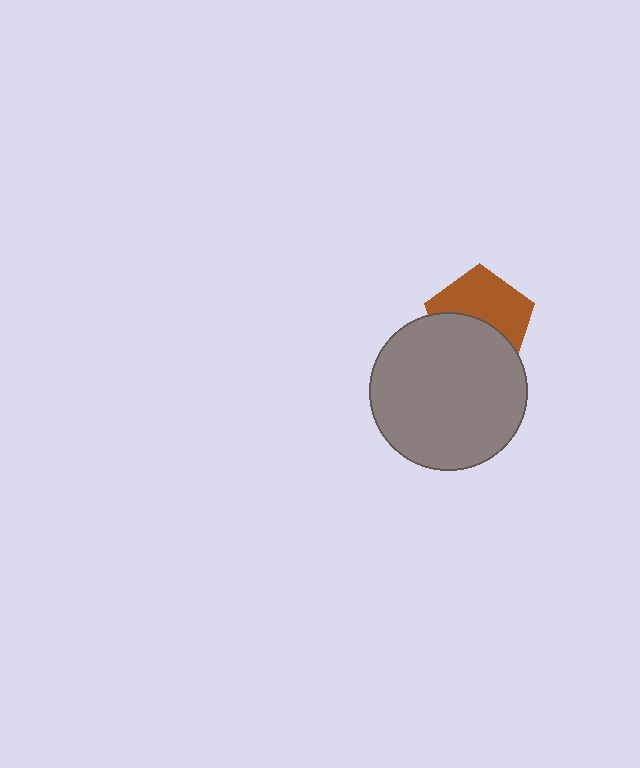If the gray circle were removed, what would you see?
You would see the complete brown pentagon.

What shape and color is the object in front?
The object in front is a gray circle.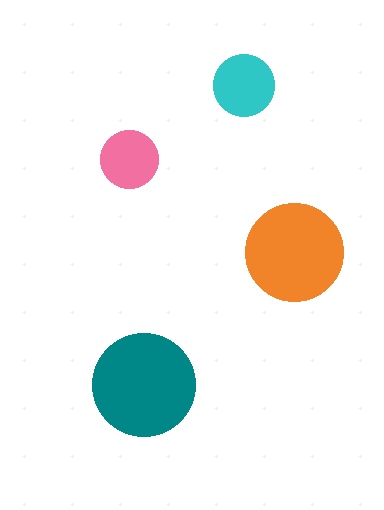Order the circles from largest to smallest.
the teal one, the orange one, the cyan one, the pink one.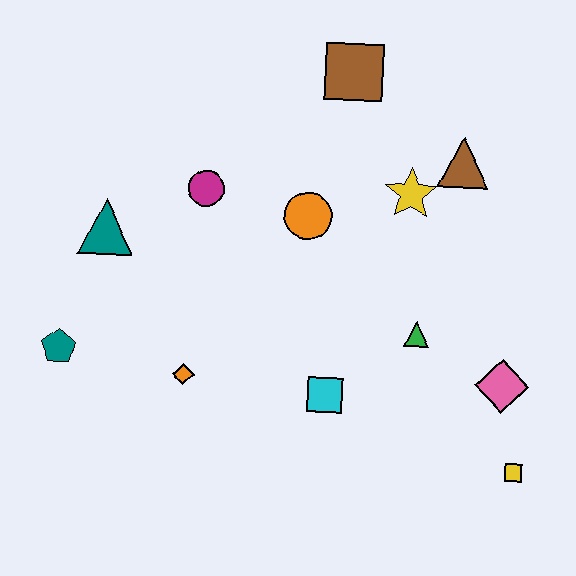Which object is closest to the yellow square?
The pink diamond is closest to the yellow square.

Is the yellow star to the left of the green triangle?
Yes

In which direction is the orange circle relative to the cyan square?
The orange circle is above the cyan square.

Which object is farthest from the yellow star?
The teal pentagon is farthest from the yellow star.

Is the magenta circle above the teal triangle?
Yes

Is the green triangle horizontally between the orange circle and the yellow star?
No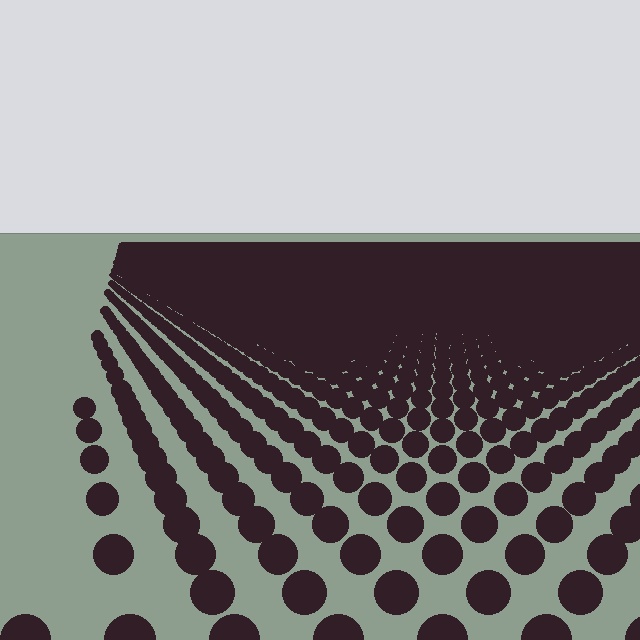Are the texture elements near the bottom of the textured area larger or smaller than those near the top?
Larger. Near the bottom, elements are closer to the viewer and appear at a bigger on-screen size.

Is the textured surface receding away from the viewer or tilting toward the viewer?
The surface is receding away from the viewer. Texture elements get smaller and denser toward the top.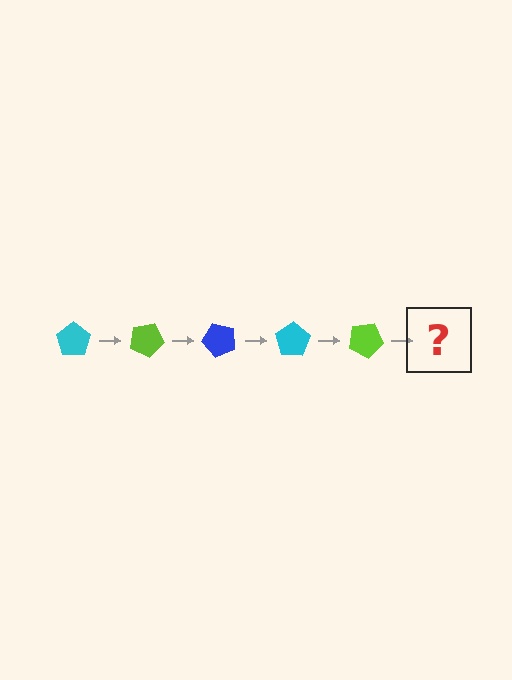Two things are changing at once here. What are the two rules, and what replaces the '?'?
The two rules are that it rotates 25 degrees each step and the color cycles through cyan, lime, and blue. The '?' should be a blue pentagon, rotated 125 degrees from the start.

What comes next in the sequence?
The next element should be a blue pentagon, rotated 125 degrees from the start.